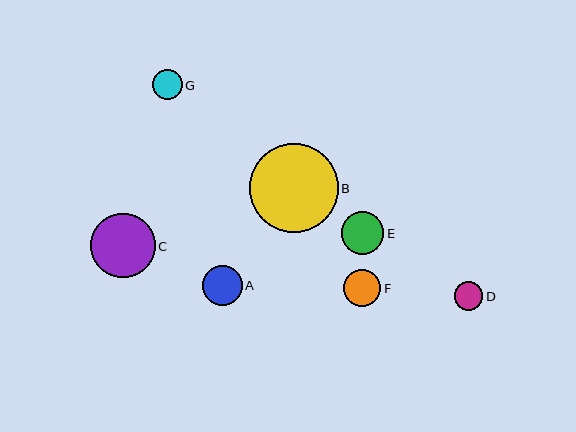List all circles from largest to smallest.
From largest to smallest: B, C, E, A, F, G, D.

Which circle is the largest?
Circle B is the largest with a size of approximately 89 pixels.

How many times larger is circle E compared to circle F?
Circle E is approximately 1.1 times the size of circle F.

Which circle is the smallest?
Circle D is the smallest with a size of approximately 29 pixels.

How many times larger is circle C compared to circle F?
Circle C is approximately 1.7 times the size of circle F.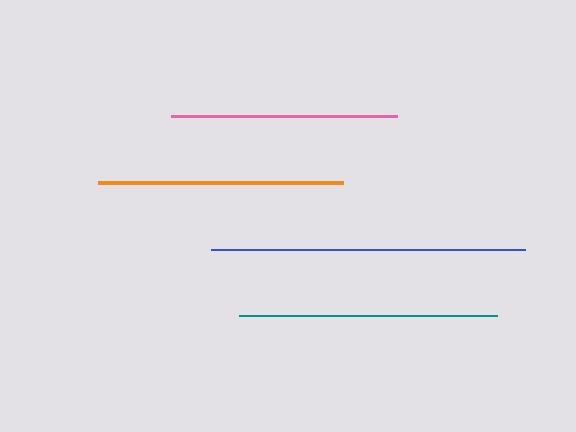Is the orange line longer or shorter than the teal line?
The teal line is longer than the orange line.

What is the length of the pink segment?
The pink segment is approximately 226 pixels long.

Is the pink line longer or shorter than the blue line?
The blue line is longer than the pink line.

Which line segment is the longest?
The blue line is the longest at approximately 313 pixels.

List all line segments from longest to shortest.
From longest to shortest: blue, teal, orange, pink.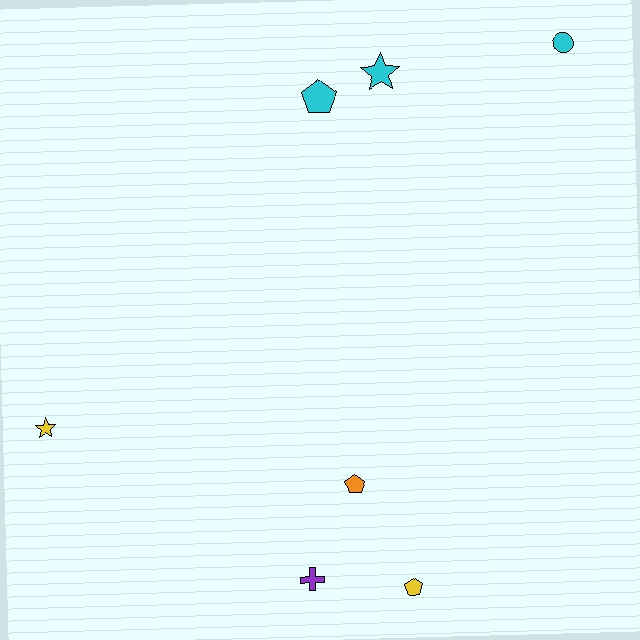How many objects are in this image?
There are 7 objects.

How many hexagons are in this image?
There are no hexagons.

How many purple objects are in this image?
There is 1 purple object.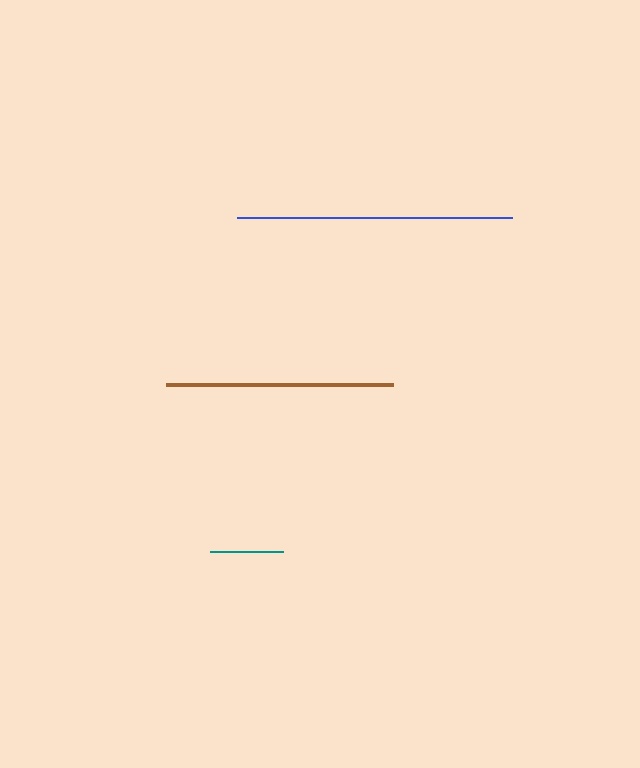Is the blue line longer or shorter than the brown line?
The blue line is longer than the brown line.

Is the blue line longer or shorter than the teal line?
The blue line is longer than the teal line.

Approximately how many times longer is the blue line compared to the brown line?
The blue line is approximately 1.2 times the length of the brown line.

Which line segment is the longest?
The blue line is the longest at approximately 275 pixels.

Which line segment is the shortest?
The teal line is the shortest at approximately 73 pixels.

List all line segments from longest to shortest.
From longest to shortest: blue, brown, teal.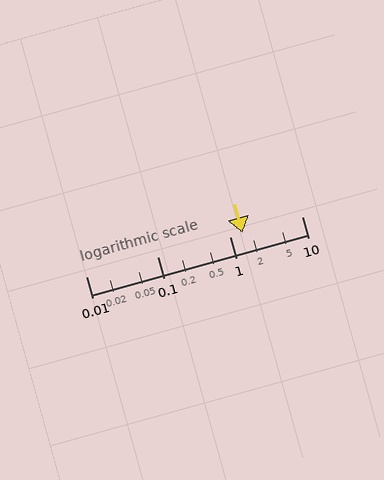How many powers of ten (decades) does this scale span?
The scale spans 3 decades, from 0.01 to 10.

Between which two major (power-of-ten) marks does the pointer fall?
The pointer is between 1 and 10.